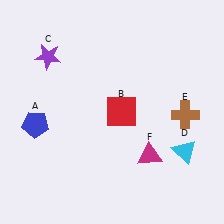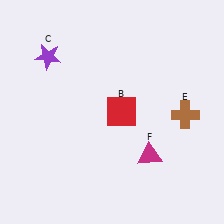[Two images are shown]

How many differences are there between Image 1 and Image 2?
There are 2 differences between the two images.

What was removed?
The cyan triangle (D), the blue pentagon (A) were removed in Image 2.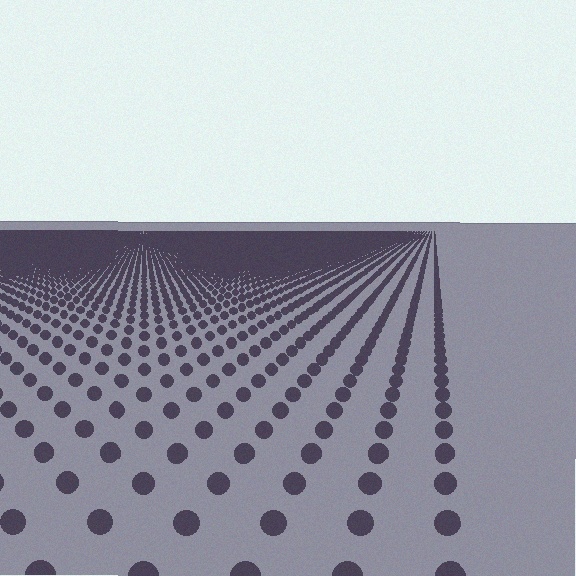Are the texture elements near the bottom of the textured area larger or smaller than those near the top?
Larger. Near the bottom, elements are closer to the viewer and appear at a bigger on-screen size.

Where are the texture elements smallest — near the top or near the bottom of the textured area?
Near the top.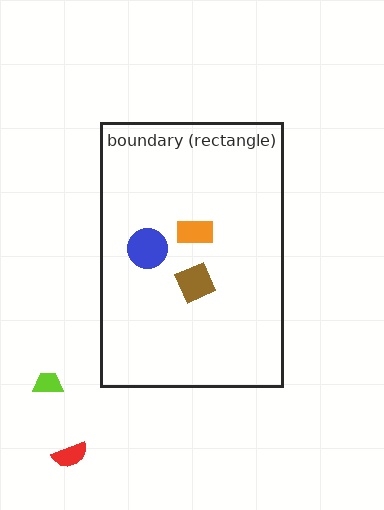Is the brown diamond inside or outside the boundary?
Inside.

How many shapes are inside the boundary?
3 inside, 2 outside.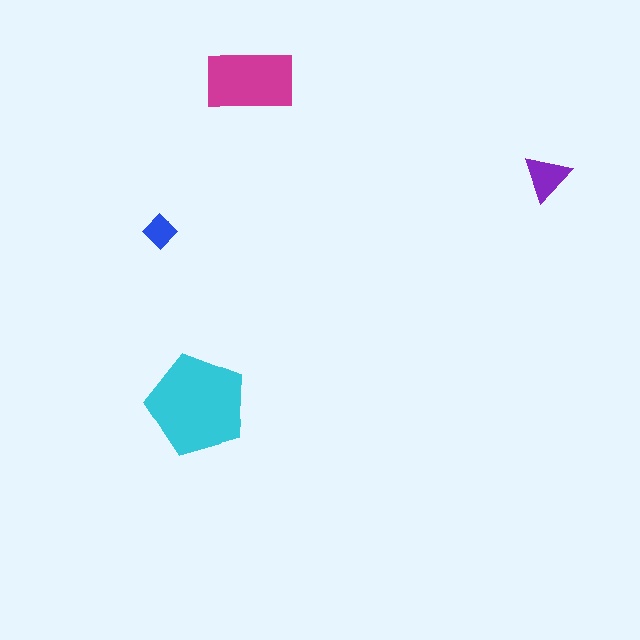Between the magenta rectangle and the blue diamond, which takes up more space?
The magenta rectangle.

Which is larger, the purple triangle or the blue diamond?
The purple triangle.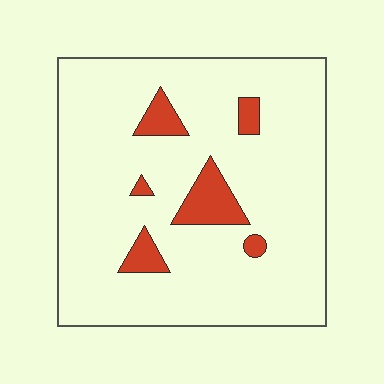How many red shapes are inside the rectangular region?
6.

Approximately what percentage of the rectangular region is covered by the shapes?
Approximately 10%.